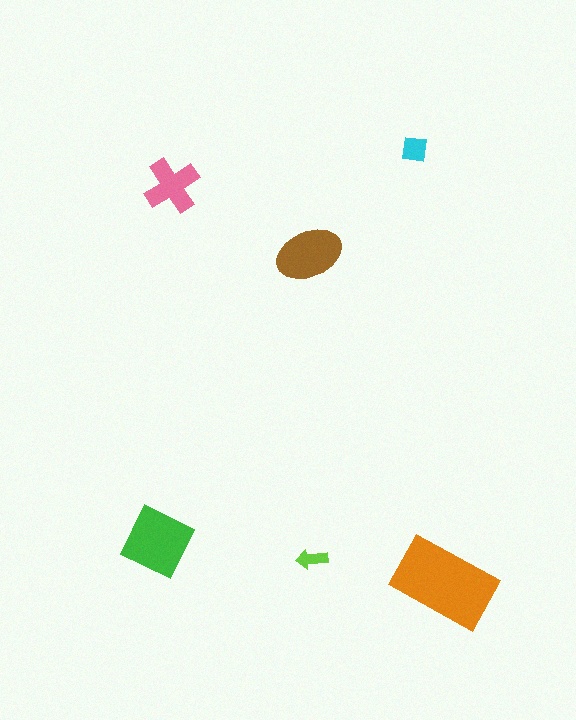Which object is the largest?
The orange rectangle.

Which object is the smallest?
The lime arrow.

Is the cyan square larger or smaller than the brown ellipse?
Smaller.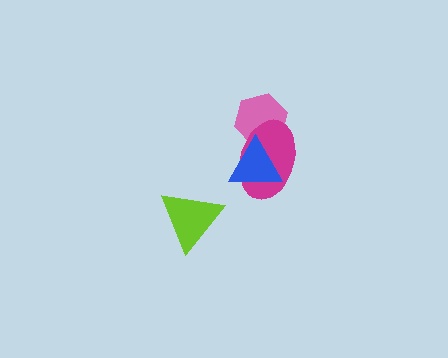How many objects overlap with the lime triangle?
0 objects overlap with the lime triangle.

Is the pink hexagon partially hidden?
Yes, it is partially covered by another shape.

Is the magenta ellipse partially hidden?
Yes, it is partially covered by another shape.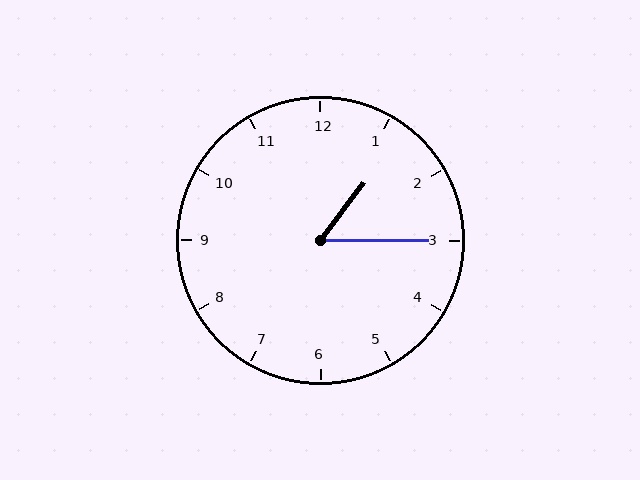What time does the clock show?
1:15.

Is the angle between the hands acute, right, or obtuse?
It is acute.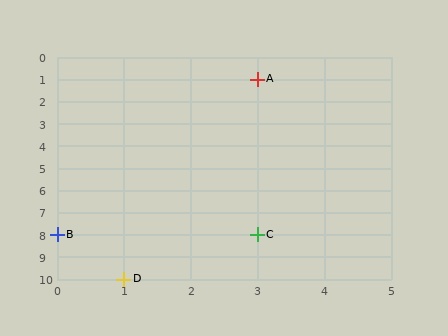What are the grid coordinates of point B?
Point B is at grid coordinates (0, 8).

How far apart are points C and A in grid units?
Points C and A are 7 rows apart.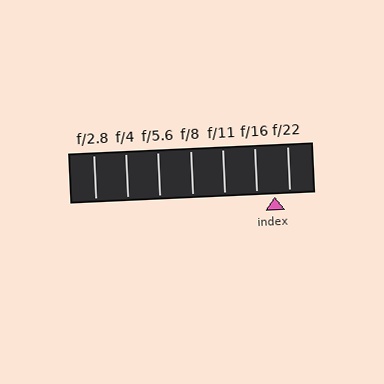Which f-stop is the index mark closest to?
The index mark is closest to f/22.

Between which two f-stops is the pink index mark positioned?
The index mark is between f/16 and f/22.